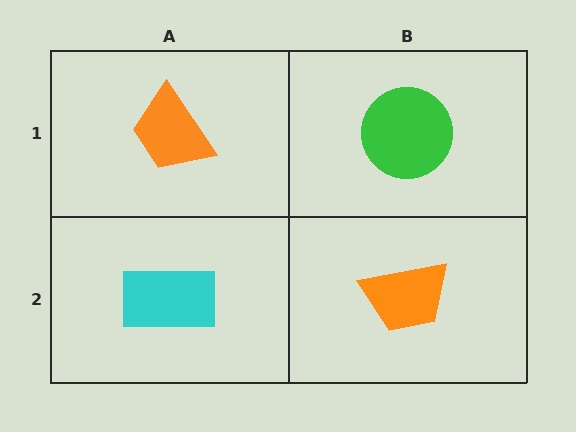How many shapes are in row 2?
2 shapes.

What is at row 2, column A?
A cyan rectangle.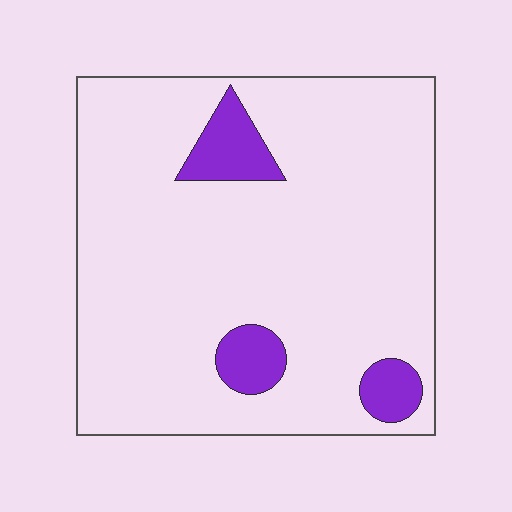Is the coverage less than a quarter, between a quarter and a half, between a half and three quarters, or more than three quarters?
Less than a quarter.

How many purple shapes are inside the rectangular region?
3.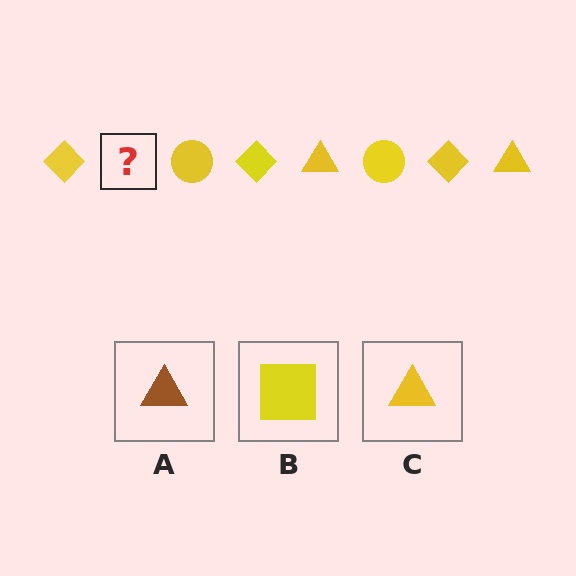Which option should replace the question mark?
Option C.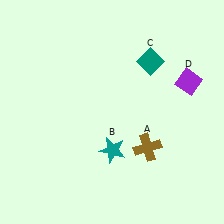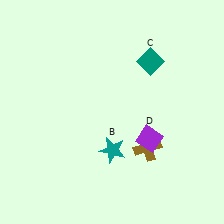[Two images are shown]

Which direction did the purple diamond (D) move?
The purple diamond (D) moved down.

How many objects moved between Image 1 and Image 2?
1 object moved between the two images.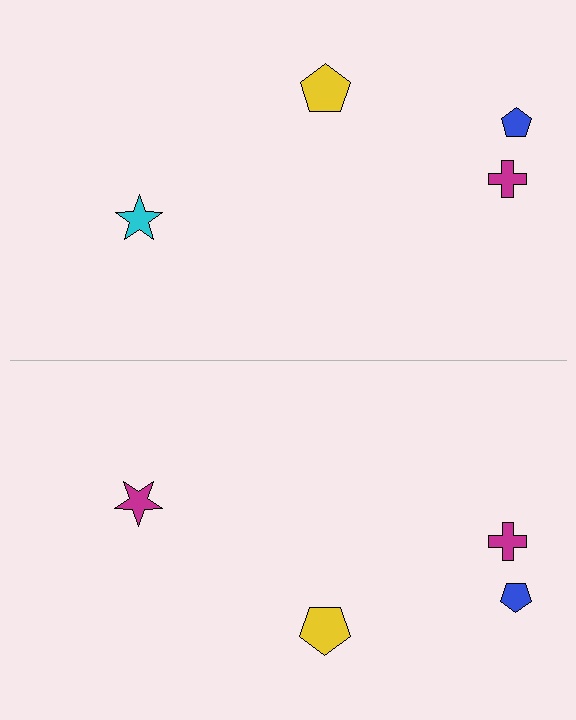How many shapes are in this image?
There are 8 shapes in this image.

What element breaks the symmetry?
The magenta star on the bottom side breaks the symmetry — its mirror counterpart is cyan.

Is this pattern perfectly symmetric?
No, the pattern is not perfectly symmetric. The magenta star on the bottom side breaks the symmetry — its mirror counterpart is cyan.